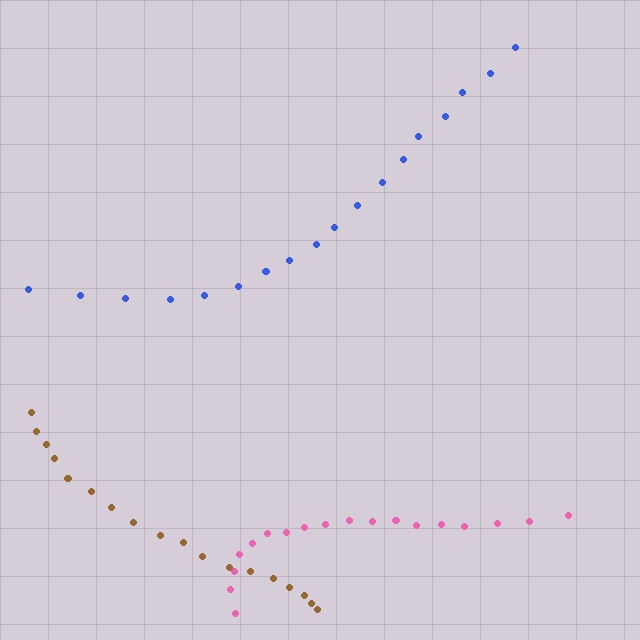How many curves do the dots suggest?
There are 3 distinct paths.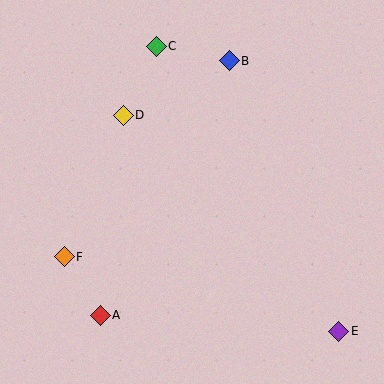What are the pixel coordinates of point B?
Point B is at (229, 61).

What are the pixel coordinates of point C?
Point C is at (156, 46).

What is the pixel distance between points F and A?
The distance between F and A is 69 pixels.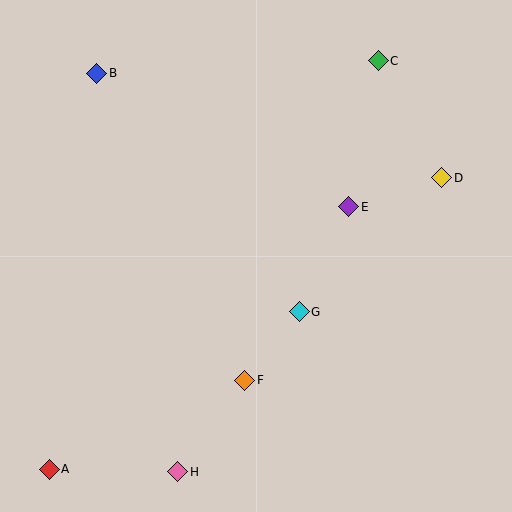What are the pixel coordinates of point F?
Point F is at (245, 380).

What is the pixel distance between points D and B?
The distance between D and B is 361 pixels.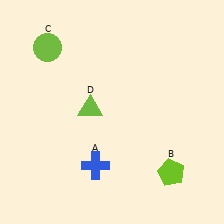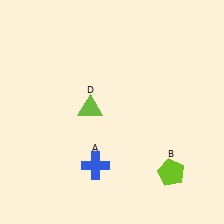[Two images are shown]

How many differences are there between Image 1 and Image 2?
There is 1 difference between the two images.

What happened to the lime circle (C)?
The lime circle (C) was removed in Image 2. It was in the top-left area of Image 1.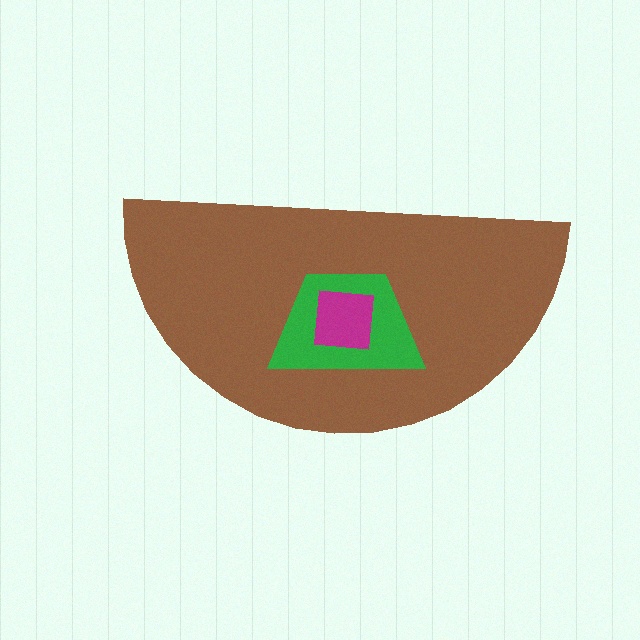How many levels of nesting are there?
3.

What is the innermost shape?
The magenta square.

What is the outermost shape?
The brown semicircle.